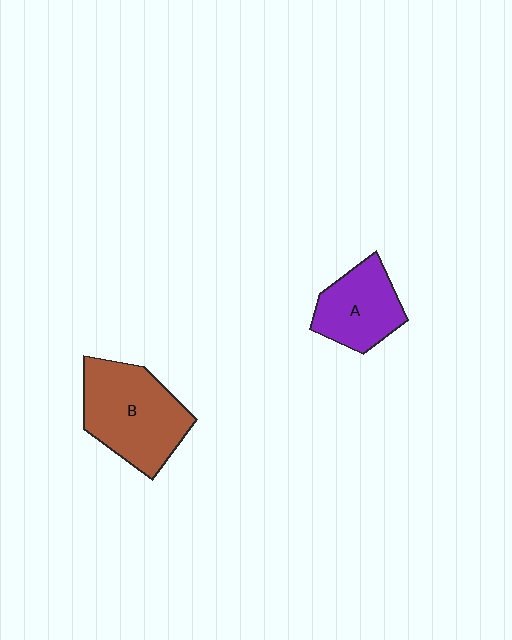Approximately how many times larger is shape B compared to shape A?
Approximately 1.5 times.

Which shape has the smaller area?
Shape A (purple).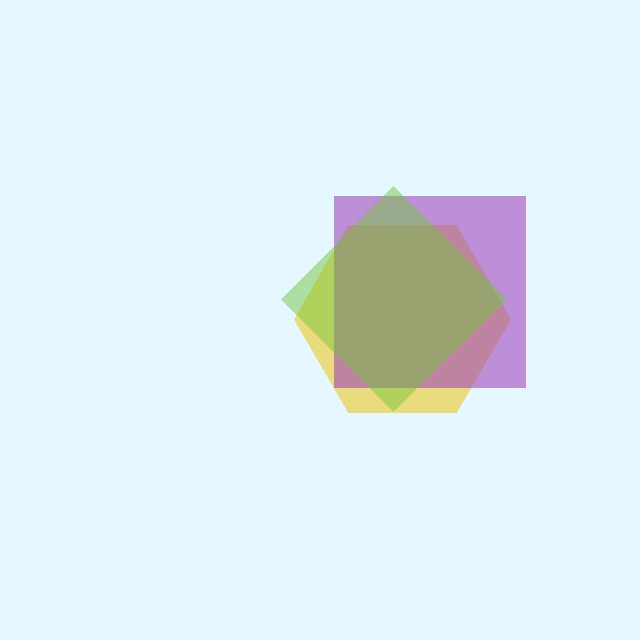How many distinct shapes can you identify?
There are 3 distinct shapes: a yellow hexagon, a purple square, a lime diamond.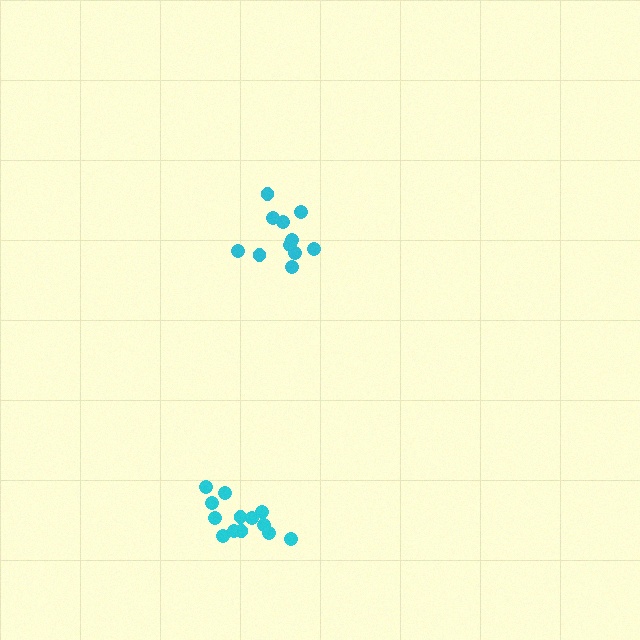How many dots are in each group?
Group 1: 11 dots, Group 2: 13 dots (24 total).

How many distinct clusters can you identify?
There are 2 distinct clusters.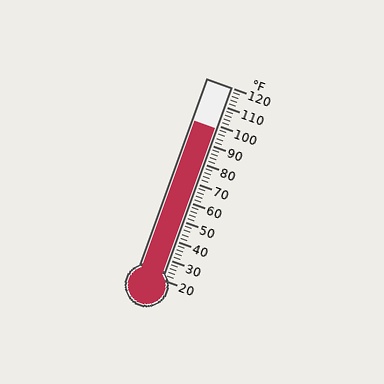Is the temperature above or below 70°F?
The temperature is above 70°F.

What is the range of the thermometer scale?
The thermometer scale ranges from 20°F to 120°F.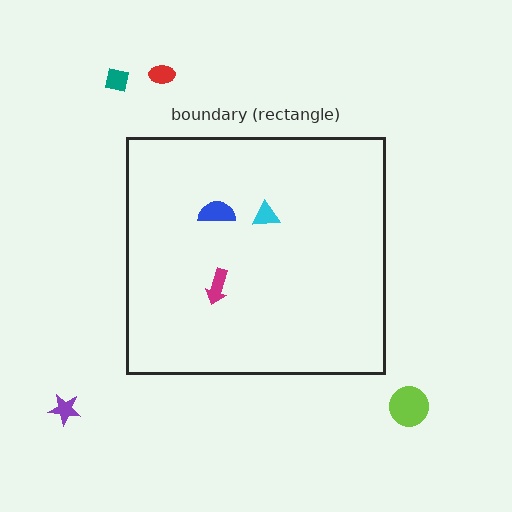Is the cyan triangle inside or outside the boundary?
Inside.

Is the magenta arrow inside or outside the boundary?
Inside.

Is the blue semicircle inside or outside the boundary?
Inside.